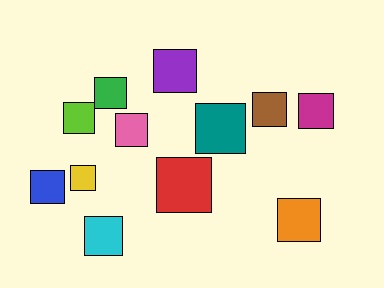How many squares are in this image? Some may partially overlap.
There are 12 squares.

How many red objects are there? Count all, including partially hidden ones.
There is 1 red object.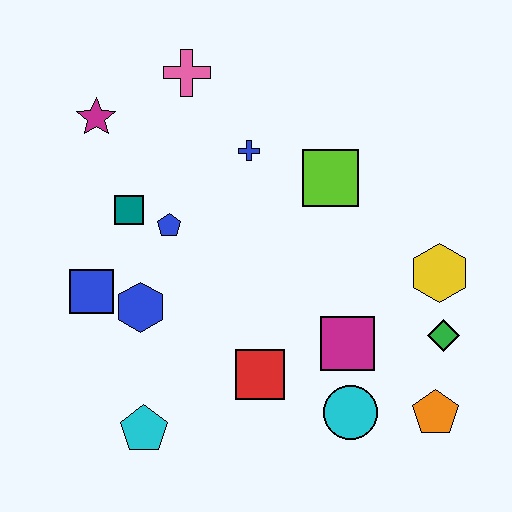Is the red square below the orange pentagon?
No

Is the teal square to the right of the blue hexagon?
No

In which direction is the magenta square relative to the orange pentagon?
The magenta square is to the left of the orange pentagon.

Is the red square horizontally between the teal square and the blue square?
No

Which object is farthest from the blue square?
The orange pentagon is farthest from the blue square.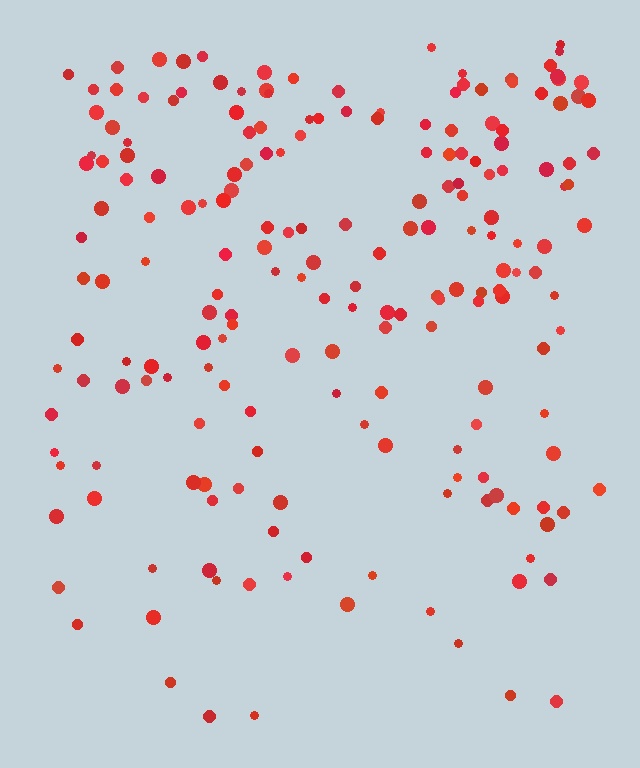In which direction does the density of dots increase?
From bottom to top, with the top side densest.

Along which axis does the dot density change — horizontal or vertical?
Vertical.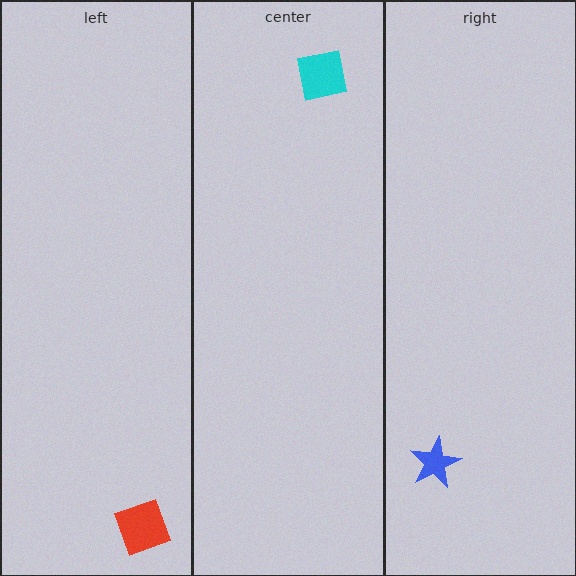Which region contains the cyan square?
The center region.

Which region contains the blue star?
The right region.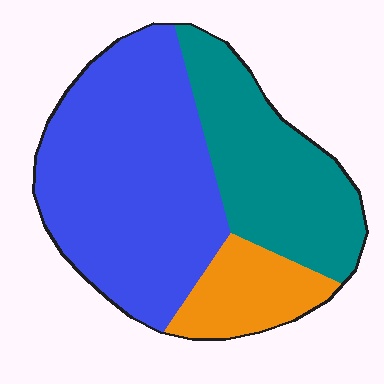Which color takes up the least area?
Orange, at roughly 15%.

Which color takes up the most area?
Blue, at roughly 55%.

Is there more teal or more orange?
Teal.